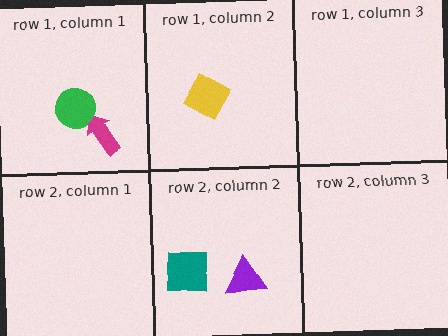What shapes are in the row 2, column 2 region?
The purple triangle, the teal square.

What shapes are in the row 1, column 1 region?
The magenta arrow, the green circle.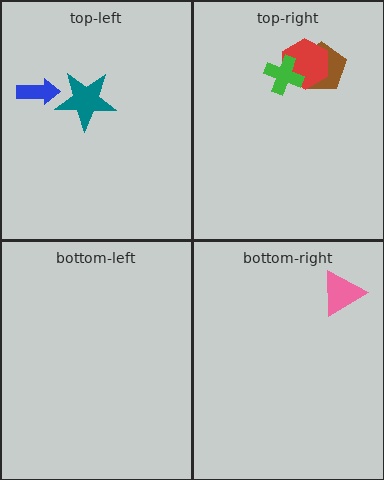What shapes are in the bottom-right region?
The pink triangle.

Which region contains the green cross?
The top-right region.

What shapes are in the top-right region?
The brown pentagon, the red hexagon, the green cross.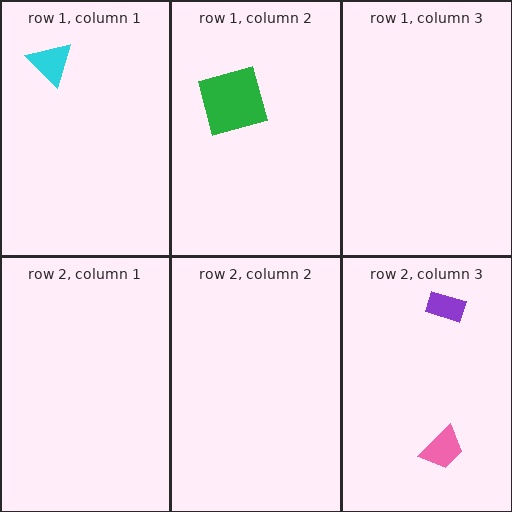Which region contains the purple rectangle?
The row 2, column 3 region.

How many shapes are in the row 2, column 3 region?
2.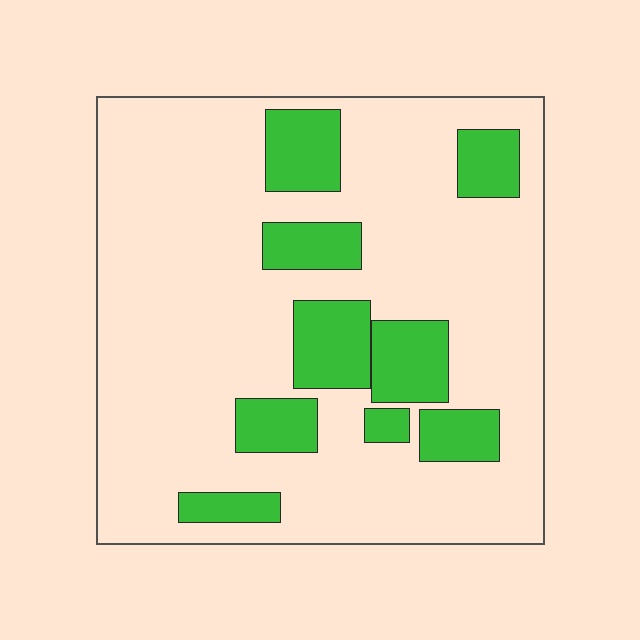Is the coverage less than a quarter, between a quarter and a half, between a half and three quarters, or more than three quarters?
Less than a quarter.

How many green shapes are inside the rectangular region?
9.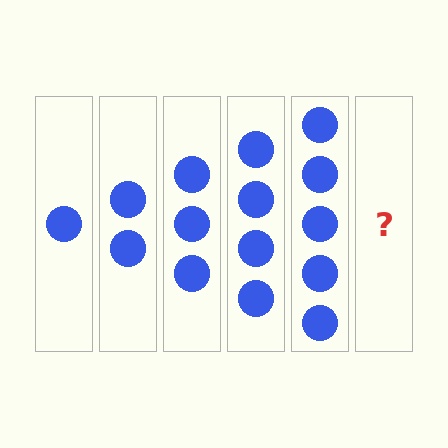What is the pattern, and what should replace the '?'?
The pattern is that each step adds one more circle. The '?' should be 6 circles.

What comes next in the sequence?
The next element should be 6 circles.